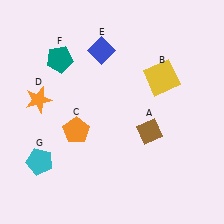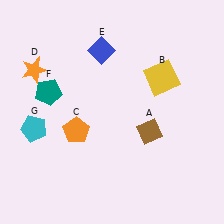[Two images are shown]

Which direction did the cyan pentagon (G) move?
The cyan pentagon (G) moved up.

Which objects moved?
The objects that moved are: the orange star (D), the teal pentagon (F), the cyan pentagon (G).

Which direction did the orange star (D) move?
The orange star (D) moved up.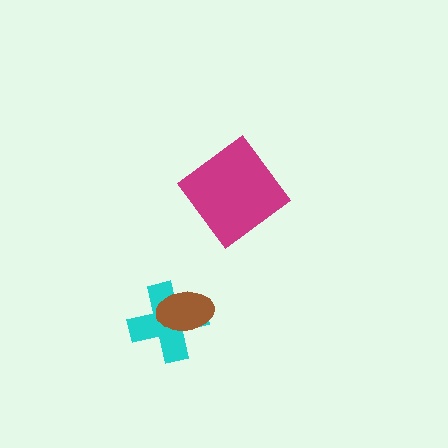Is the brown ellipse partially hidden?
No, no other shape covers it.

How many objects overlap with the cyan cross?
1 object overlaps with the cyan cross.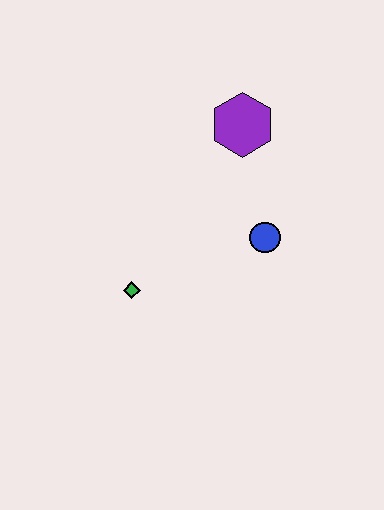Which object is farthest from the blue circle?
The green diamond is farthest from the blue circle.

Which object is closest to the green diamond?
The blue circle is closest to the green diamond.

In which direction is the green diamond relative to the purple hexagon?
The green diamond is below the purple hexagon.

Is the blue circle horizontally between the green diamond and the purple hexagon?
No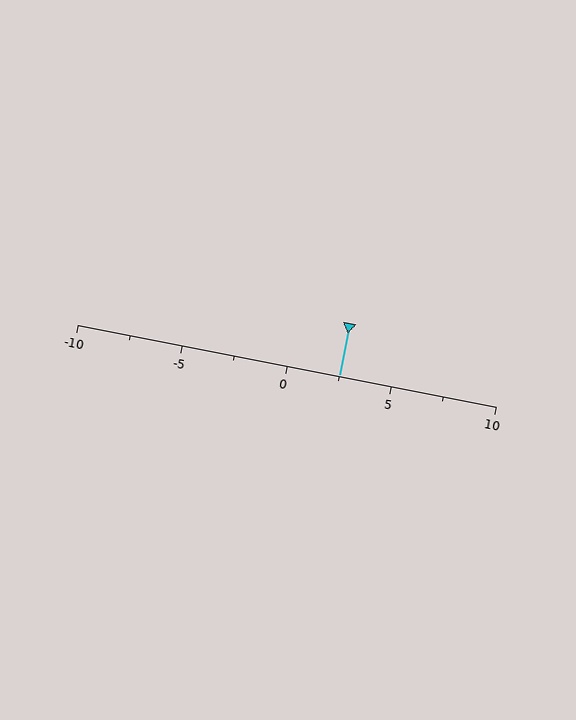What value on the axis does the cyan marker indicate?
The marker indicates approximately 2.5.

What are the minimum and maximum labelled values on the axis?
The axis runs from -10 to 10.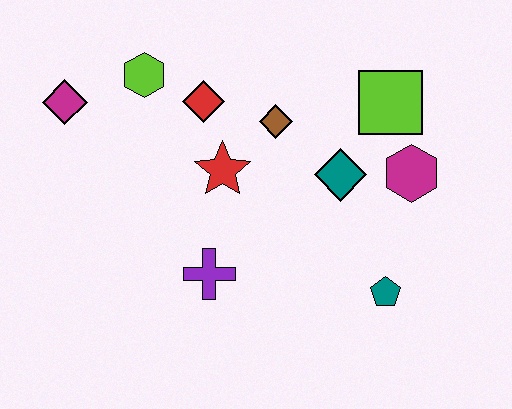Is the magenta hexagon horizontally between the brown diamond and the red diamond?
No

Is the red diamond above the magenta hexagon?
Yes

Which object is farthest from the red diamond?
The teal pentagon is farthest from the red diamond.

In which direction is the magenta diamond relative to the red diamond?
The magenta diamond is to the left of the red diamond.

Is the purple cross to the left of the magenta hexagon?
Yes